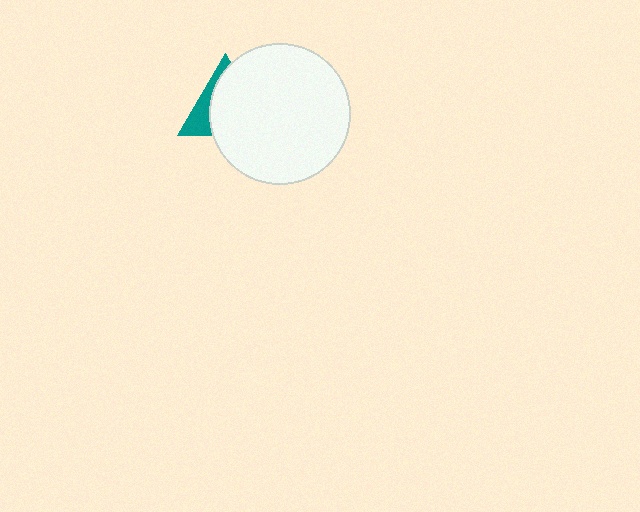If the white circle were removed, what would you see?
You would see the complete teal triangle.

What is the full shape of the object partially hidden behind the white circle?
The partially hidden object is a teal triangle.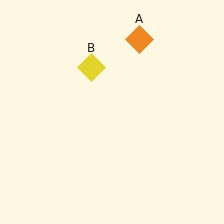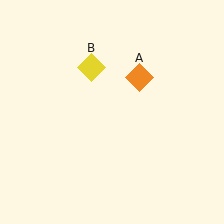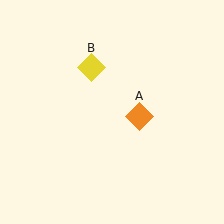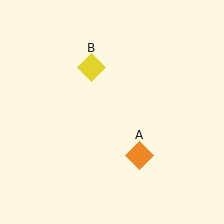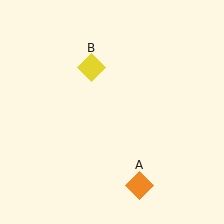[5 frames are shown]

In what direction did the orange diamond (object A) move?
The orange diamond (object A) moved down.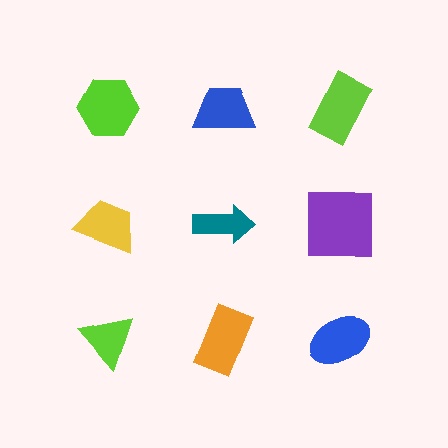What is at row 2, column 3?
A purple square.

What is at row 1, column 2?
A blue trapezoid.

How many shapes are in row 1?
3 shapes.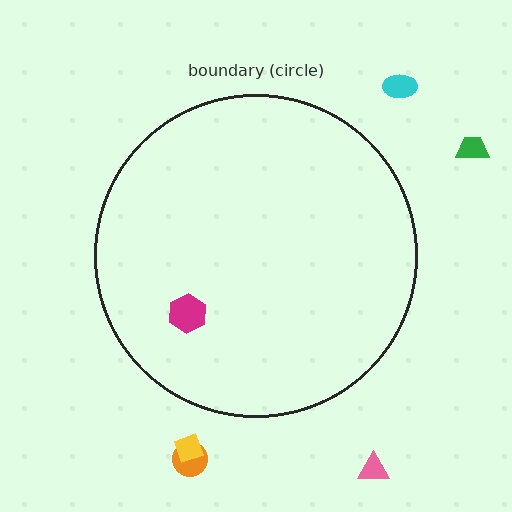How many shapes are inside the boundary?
1 inside, 5 outside.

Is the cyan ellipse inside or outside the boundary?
Outside.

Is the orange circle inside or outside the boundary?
Outside.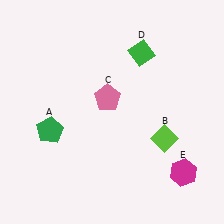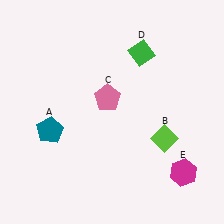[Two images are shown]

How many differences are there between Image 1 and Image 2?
There is 1 difference between the two images.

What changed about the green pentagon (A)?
In Image 1, A is green. In Image 2, it changed to teal.